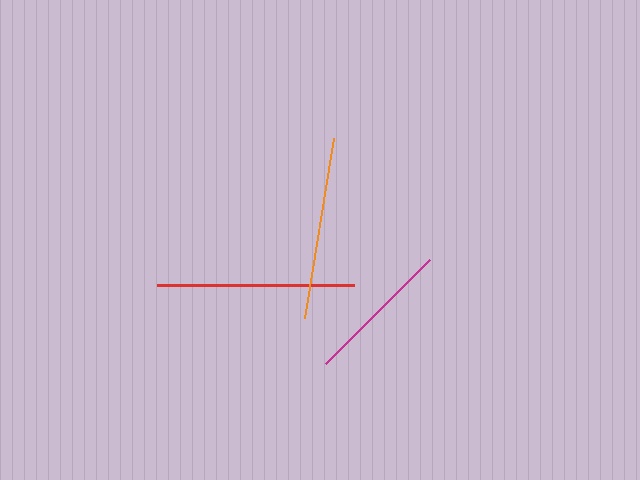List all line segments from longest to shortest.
From longest to shortest: red, orange, magenta.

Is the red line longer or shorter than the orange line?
The red line is longer than the orange line.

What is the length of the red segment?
The red segment is approximately 197 pixels long.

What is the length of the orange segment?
The orange segment is approximately 182 pixels long.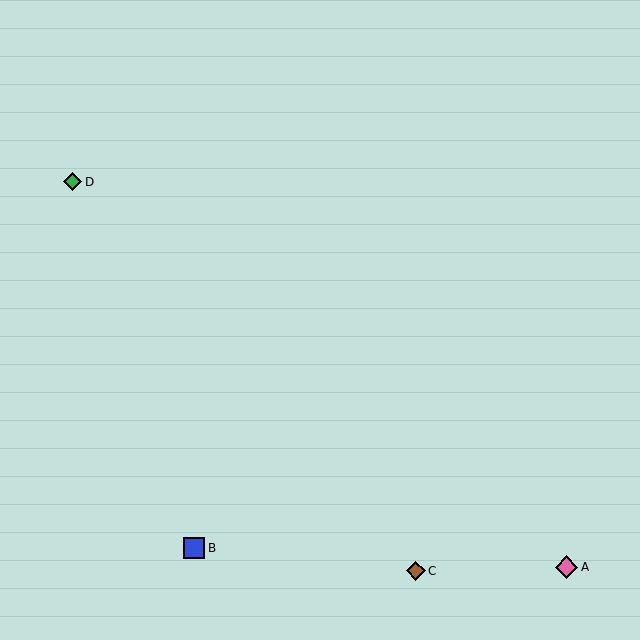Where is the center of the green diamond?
The center of the green diamond is at (73, 182).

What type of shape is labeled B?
Shape B is a blue square.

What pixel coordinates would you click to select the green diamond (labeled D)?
Click at (73, 182) to select the green diamond D.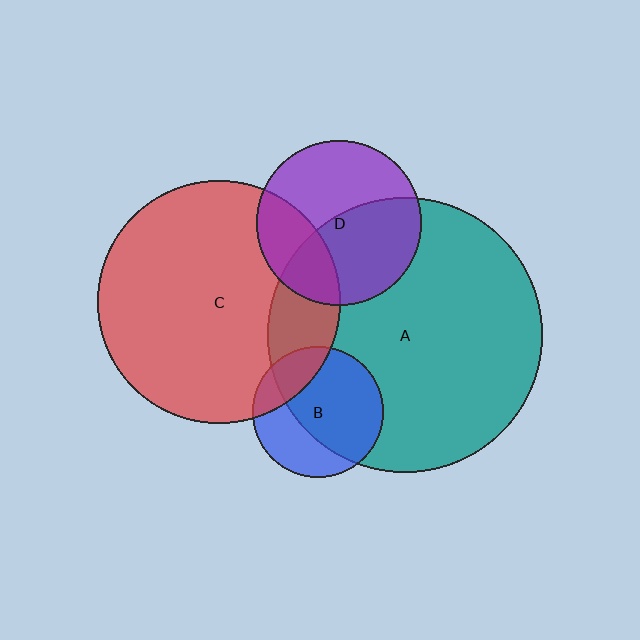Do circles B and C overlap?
Yes.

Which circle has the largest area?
Circle A (teal).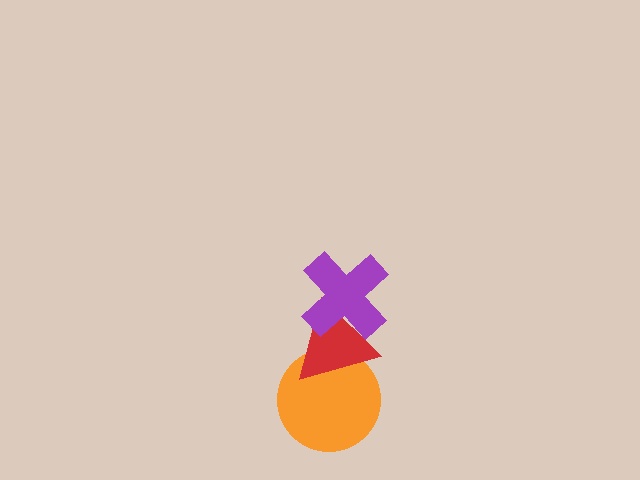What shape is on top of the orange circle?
The red triangle is on top of the orange circle.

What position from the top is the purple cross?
The purple cross is 1st from the top.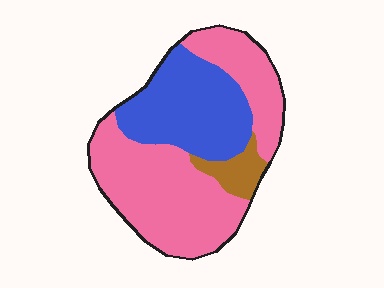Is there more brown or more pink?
Pink.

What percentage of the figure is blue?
Blue takes up about one third (1/3) of the figure.